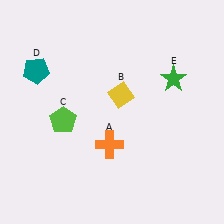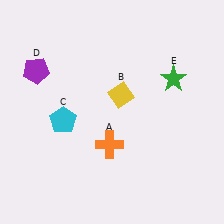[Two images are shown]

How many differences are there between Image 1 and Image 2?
There are 2 differences between the two images.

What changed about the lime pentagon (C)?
In Image 1, C is lime. In Image 2, it changed to cyan.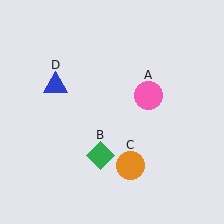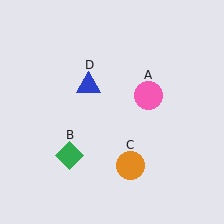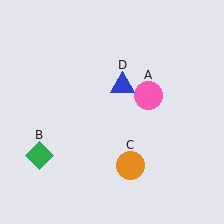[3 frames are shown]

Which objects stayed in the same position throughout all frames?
Pink circle (object A) and orange circle (object C) remained stationary.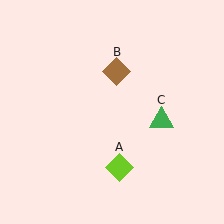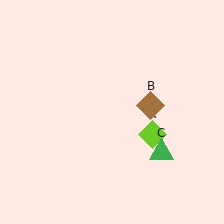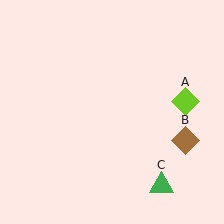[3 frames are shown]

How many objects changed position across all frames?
3 objects changed position: lime diamond (object A), brown diamond (object B), green triangle (object C).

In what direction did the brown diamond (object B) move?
The brown diamond (object B) moved down and to the right.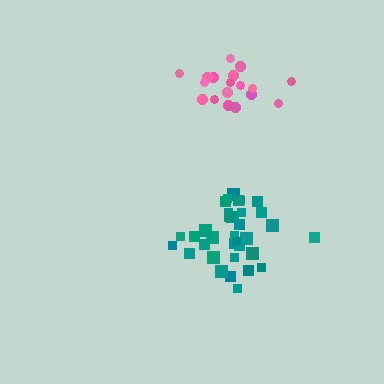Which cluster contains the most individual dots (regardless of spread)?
Teal (35).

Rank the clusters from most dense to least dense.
teal, pink.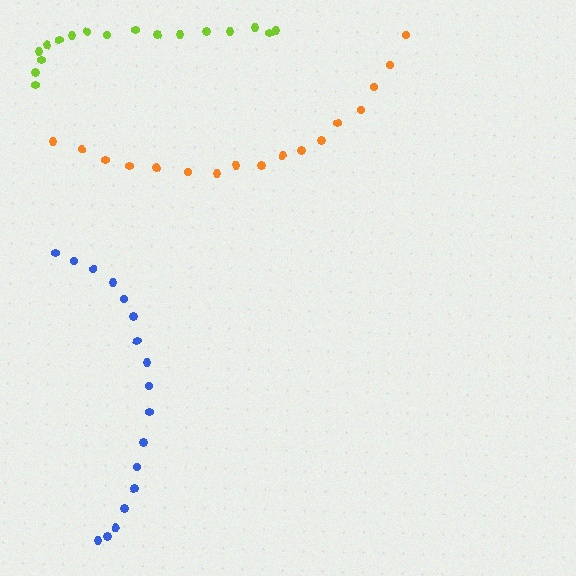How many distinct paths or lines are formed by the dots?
There are 3 distinct paths.